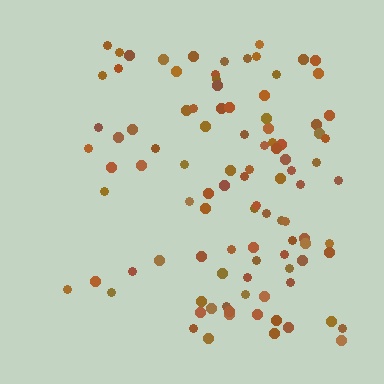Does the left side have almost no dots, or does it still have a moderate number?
Still a moderate number, just noticeably fewer than the right.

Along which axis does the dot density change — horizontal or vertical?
Horizontal.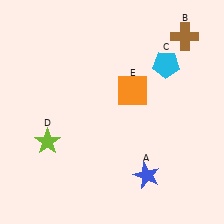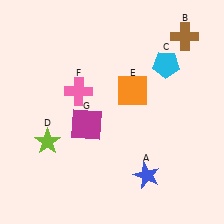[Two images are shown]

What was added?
A pink cross (F), a magenta square (G) were added in Image 2.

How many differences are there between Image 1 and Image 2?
There are 2 differences between the two images.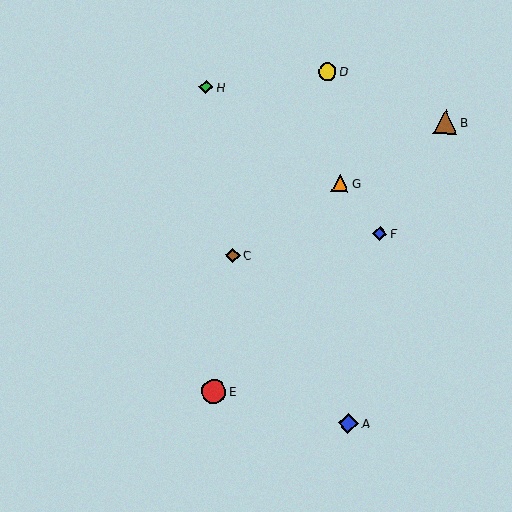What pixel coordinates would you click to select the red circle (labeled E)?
Click at (214, 391) to select the red circle E.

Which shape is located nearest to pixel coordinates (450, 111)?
The brown triangle (labeled B) at (446, 122) is nearest to that location.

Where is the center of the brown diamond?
The center of the brown diamond is at (233, 255).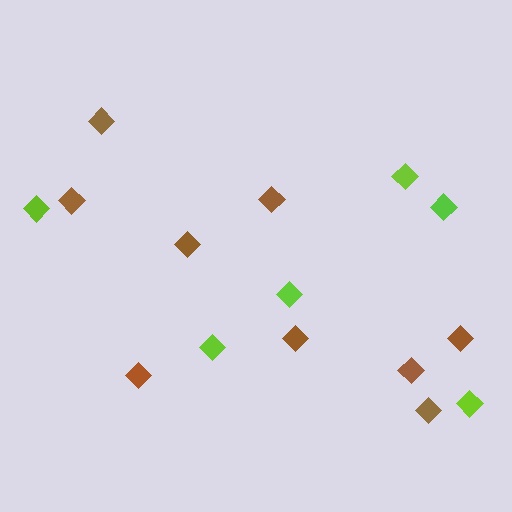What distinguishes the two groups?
There are 2 groups: one group of brown diamonds (9) and one group of lime diamonds (6).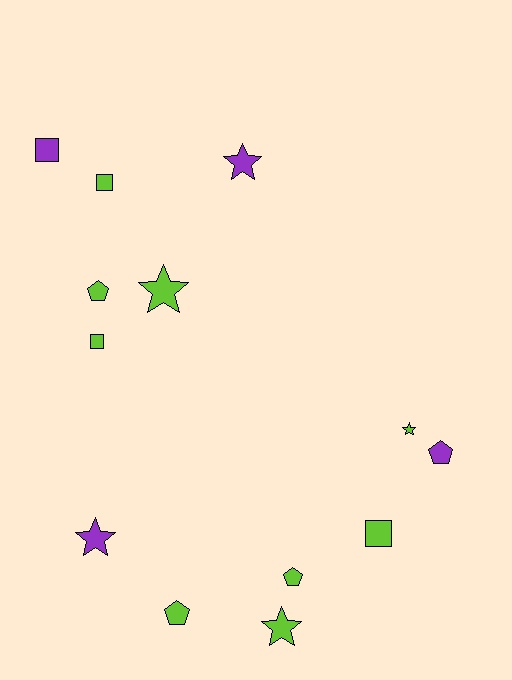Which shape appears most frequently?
Star, with 5 objects.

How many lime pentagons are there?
There are 3 lime pentagons.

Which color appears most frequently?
Lime, with 9 objects.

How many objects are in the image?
There are 13 objects.